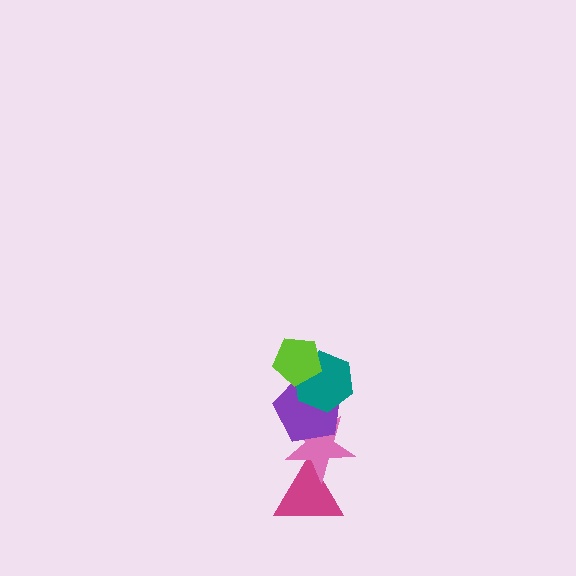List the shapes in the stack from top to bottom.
From top to bottom: the lime pentagon, the teal hexagon, the purple pentagon, the pink star, the magenta triangle.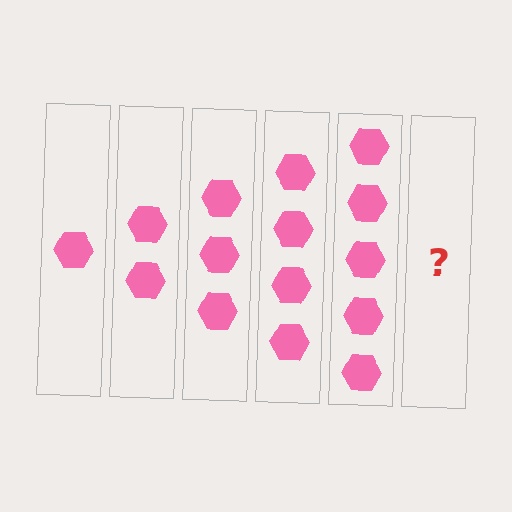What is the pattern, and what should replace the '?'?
The pattern is that each step adds one more hexagon. The '?' should be 6 hexagons.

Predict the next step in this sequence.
The next step is 6 hexagons.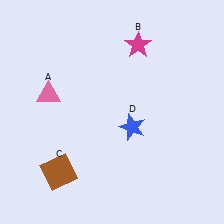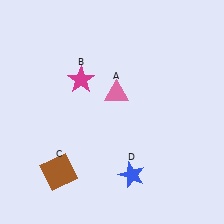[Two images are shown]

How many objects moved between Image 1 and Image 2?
3 objects moved between the two images.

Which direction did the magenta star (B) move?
The magenta star (B) moved left.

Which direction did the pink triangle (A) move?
The pink triangle (A) moved right.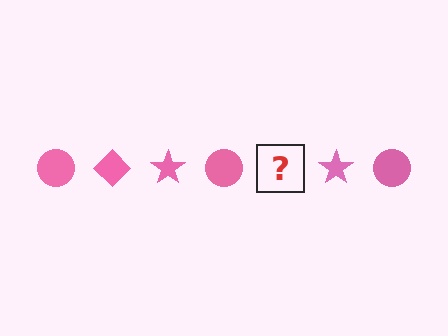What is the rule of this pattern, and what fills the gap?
The rule is that the pattern cycles through circle, diamond, star shapes in pink. The gap should be filled with a pink diamond.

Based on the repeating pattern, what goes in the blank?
The blank should be a pink diamond.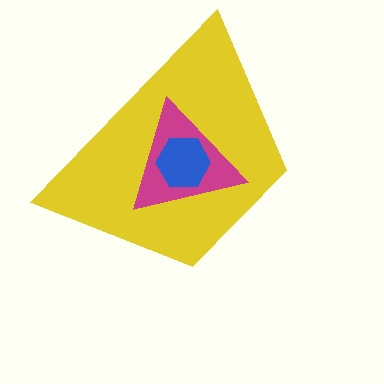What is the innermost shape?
The blue hexagon.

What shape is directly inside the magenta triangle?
The blue hexagon.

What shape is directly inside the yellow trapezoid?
The magenta triangle.